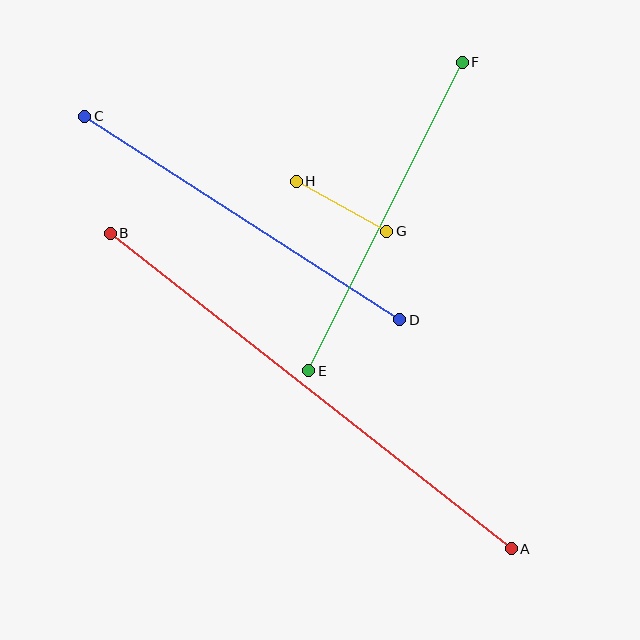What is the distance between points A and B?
The distance is approximately 510 pixels.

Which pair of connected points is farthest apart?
Points A and B are farthest apart.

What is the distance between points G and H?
The distance is approximately 104 pixels.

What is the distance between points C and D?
The distance is approximately 375 pixels.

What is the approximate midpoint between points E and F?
The midpoint is at approximately (386, 216) pixels.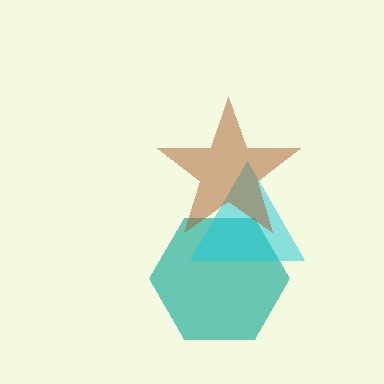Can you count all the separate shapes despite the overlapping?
Yes, there are 3 separate shapes.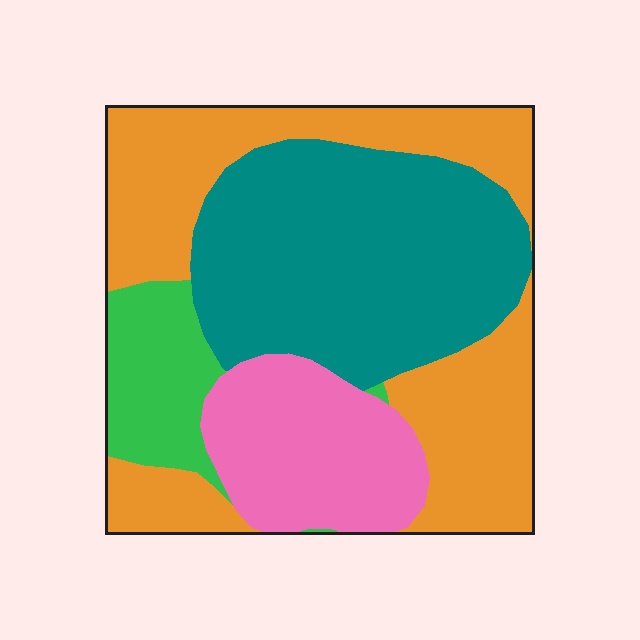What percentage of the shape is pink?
Pink takes up about one sixth (1/6) of the shape.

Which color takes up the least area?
Green, at roughly 10%.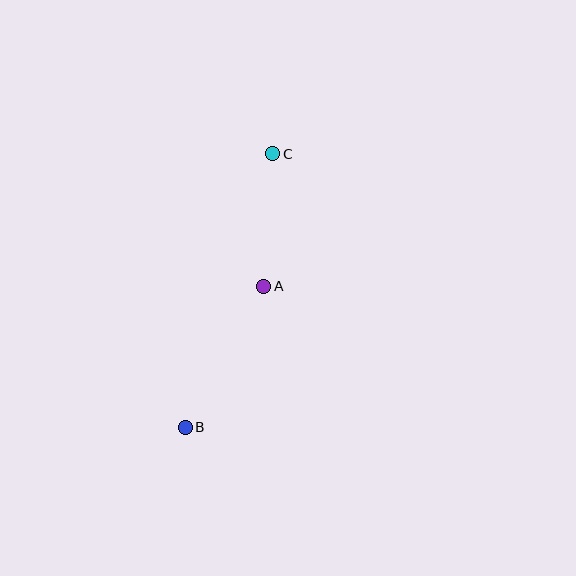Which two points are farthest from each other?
Points B and C are farthest from each other.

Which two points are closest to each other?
Points A and C are closest to each other.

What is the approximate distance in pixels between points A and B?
The distance between A and B is approximately 162 pixels.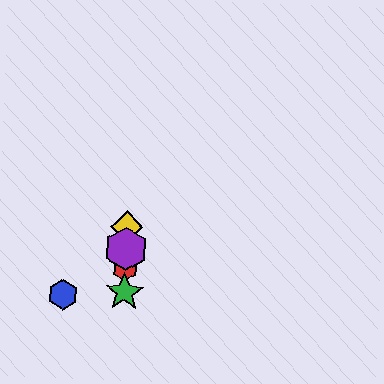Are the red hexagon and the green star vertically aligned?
Yes, both are at x≈125.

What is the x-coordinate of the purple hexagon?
The purple hexagon is at x≈126.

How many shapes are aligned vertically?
4 shapes (the red hexagon, the green star, the yellow diamond, the purple hexagon) are aligned vertically.